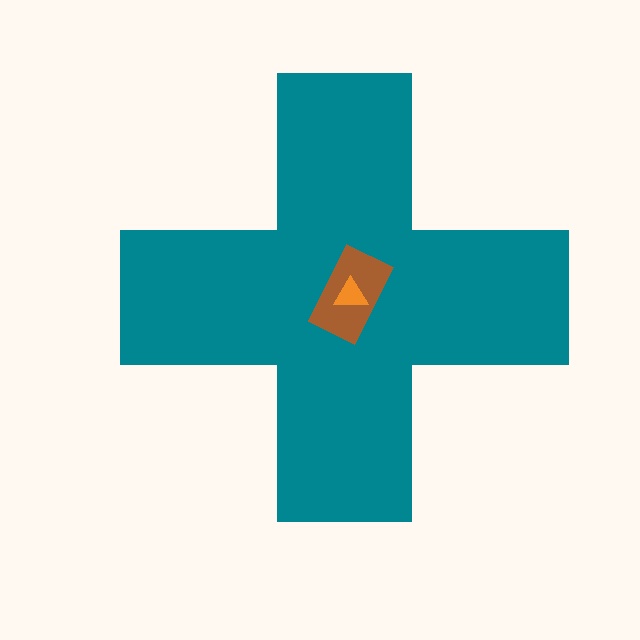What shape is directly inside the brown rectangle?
The orange triangle.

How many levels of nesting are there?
3.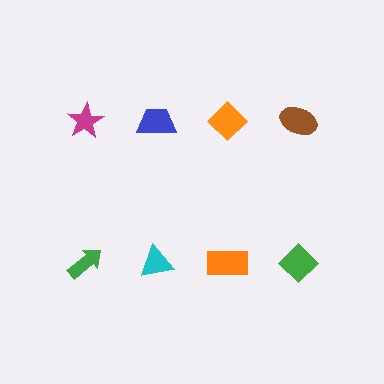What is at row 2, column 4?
A green diamond.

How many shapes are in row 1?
4 shapes.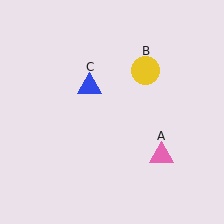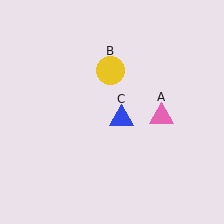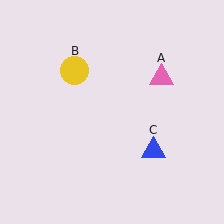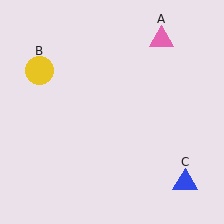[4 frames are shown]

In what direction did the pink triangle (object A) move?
The pink triangle (object A) moved up.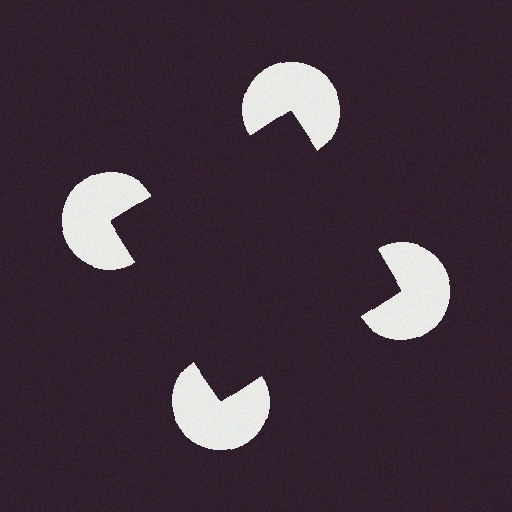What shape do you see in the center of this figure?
An illusory square — its edges are inferred from the aligned wedge cuts in the pac-man discs, not physically drawn.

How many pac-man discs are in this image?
There are 4 — one at each vertex of the illusory square.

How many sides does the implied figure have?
4 sides.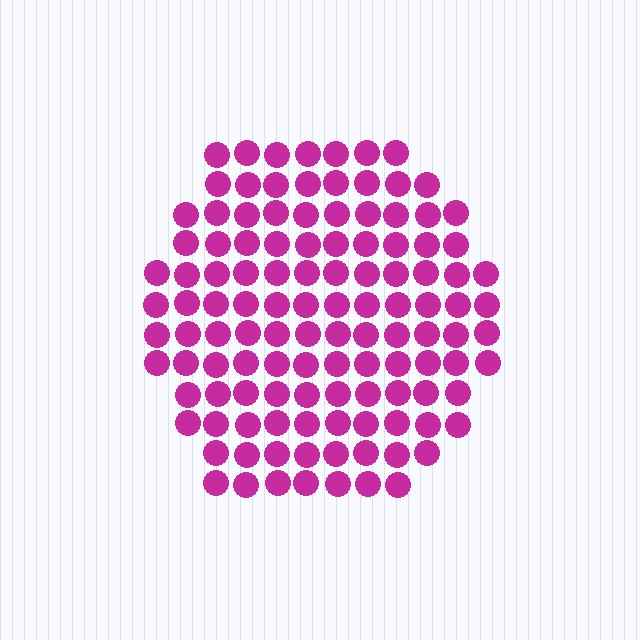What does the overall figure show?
The overall figure shows a hexagon.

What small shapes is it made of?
It is made of small circles.